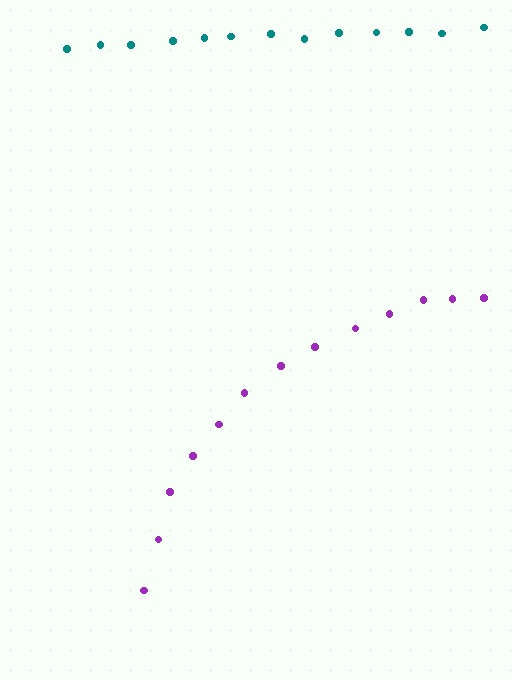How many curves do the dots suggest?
There are 2 distinct paths.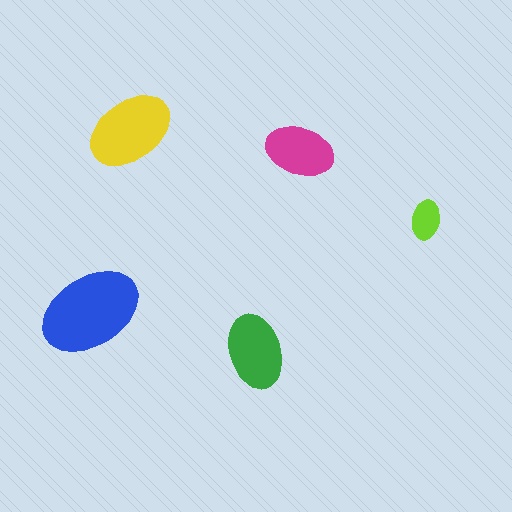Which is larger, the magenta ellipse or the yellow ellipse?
The yellow one.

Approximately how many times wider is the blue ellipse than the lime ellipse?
About 2.5 times wider.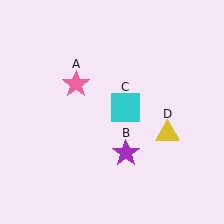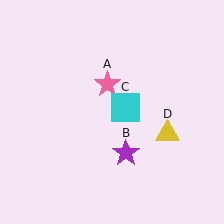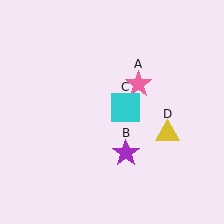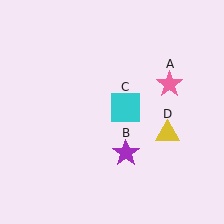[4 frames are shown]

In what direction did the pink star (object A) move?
The pink star (object A) moved right.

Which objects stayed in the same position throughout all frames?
Purple star (object B) and cyan square (object C) and yellow triangle (object D) remained stationary.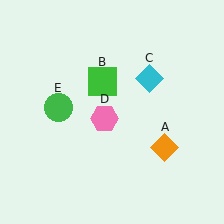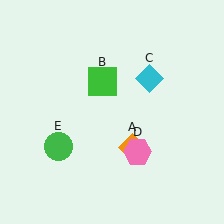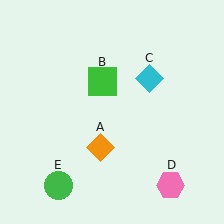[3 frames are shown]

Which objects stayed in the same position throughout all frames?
Green square (object B) and cyan diamond (object C) remained stationary.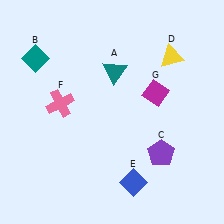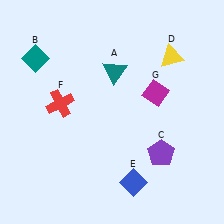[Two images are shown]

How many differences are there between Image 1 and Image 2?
There is 1 difference between the two images.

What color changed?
The cross (F) changed from pink in Image 1 to red in Image 2.